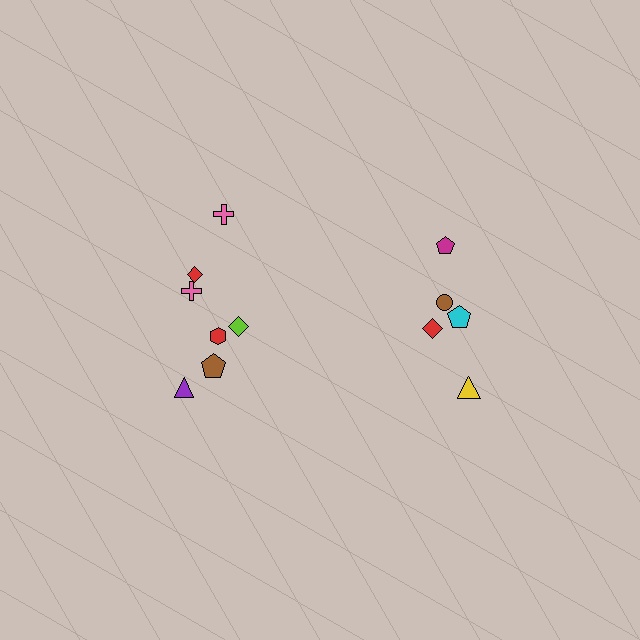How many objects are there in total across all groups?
There are 12 objects.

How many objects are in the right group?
There are 5 objects.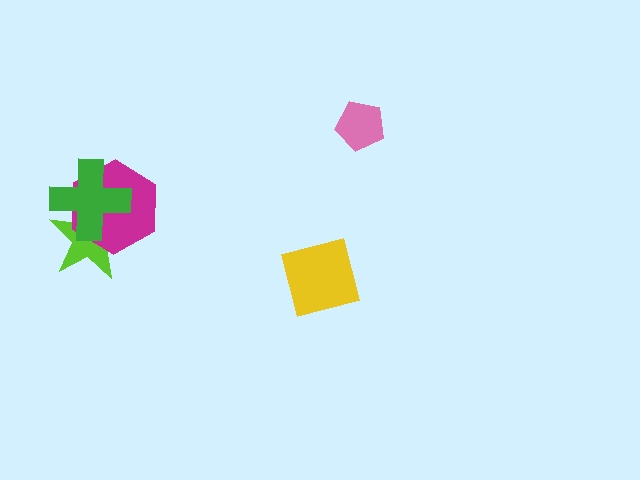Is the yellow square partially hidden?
No, no other shape covers it.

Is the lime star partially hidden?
Yes, it is partially covered by another shape.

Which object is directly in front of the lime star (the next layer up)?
The magenta hexagon is directly in front of the lime star.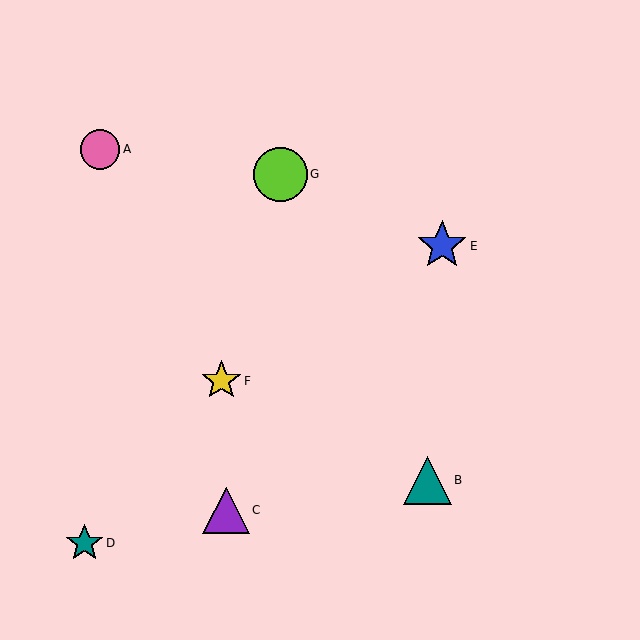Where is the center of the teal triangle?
The center of the teal triangle is at (427, 480).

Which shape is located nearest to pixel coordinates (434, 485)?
The teal triangle (labeled B) at (427, 480) is nearest to that location.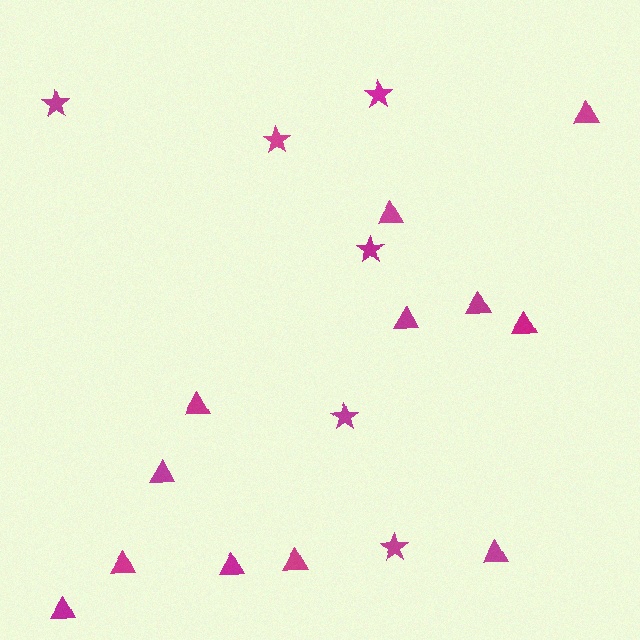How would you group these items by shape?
There are 2 groups: one group of stars (6) and one group of triangles (12).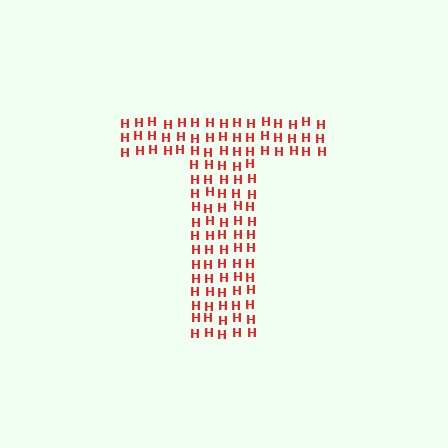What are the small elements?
The small elements are letter H's.